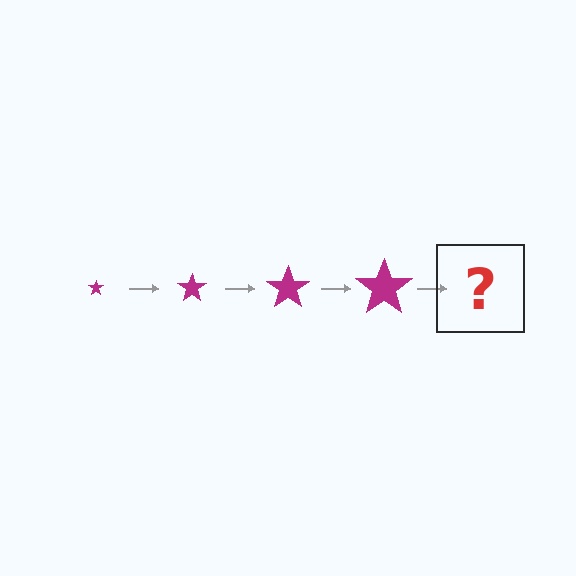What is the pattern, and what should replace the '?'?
The pattern is that the star gets progressively larger each step. The '?' should be a magenta star, larger than the previous one.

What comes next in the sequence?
The next element should be a magenta star, larger than the previous one.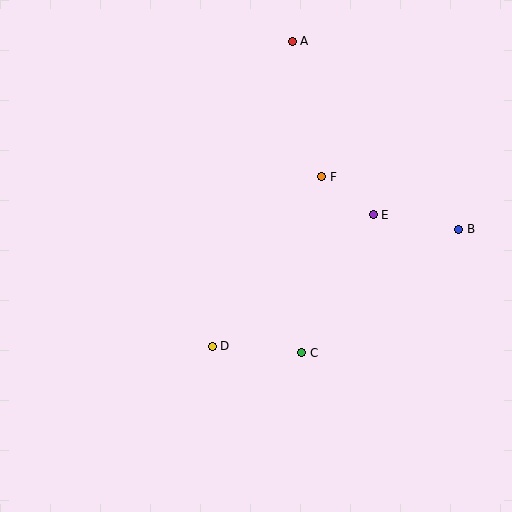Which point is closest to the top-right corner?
Point A is closest to the top-right corner.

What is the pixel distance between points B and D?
The distance between B and D is 273 pixels.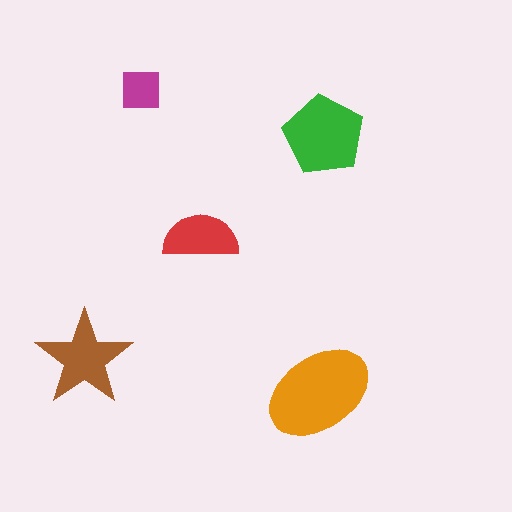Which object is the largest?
The orange ellipse.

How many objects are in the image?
There are 5 objects in the image.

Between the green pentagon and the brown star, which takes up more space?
The green pentagon.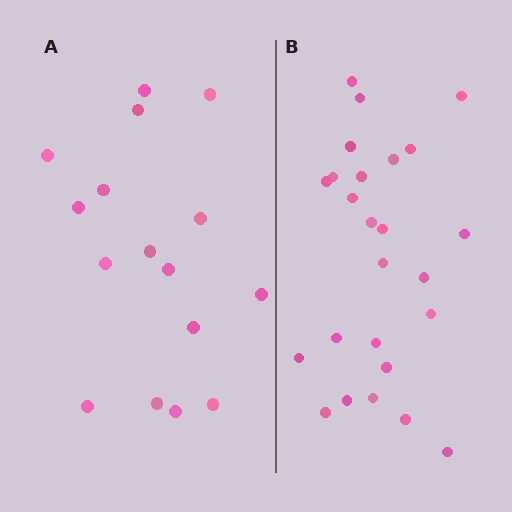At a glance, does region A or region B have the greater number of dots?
Region B (the right region) has more dots.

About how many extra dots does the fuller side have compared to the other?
Region B has roughly 8 or so more dots than region A.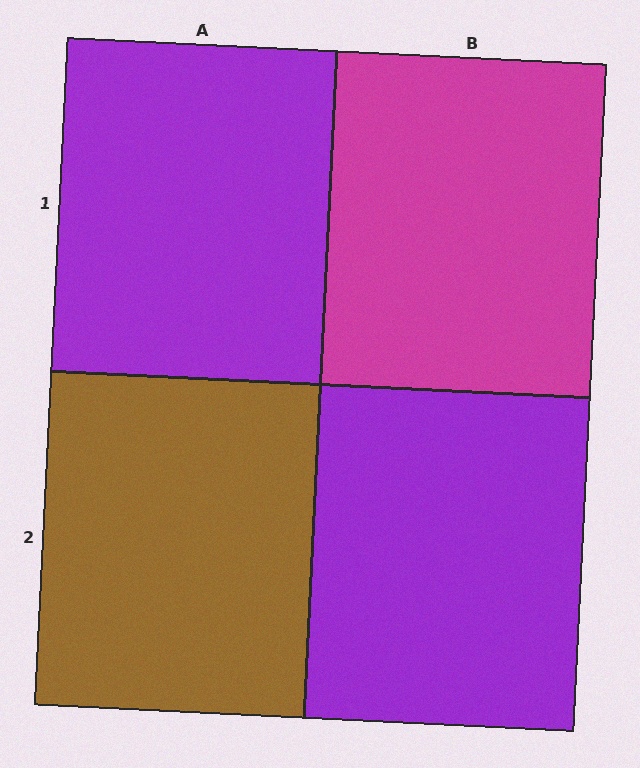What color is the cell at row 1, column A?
Purple.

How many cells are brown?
1 cell is brown.